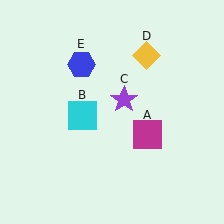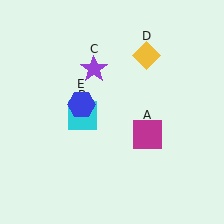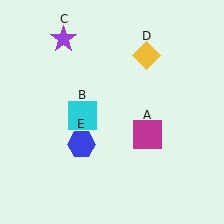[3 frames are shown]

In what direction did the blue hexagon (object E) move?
The blue hexagon (object E) moved down.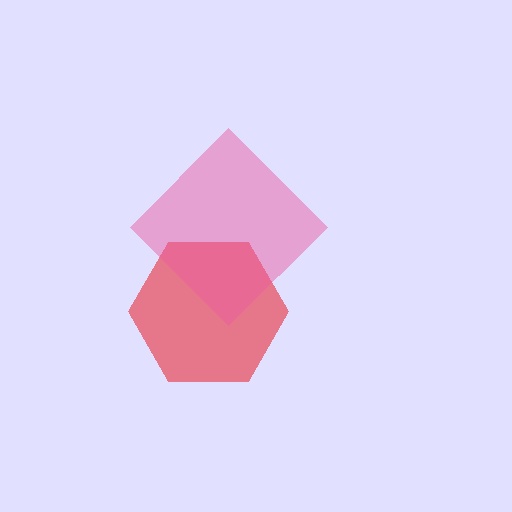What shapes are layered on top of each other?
The layered shapes are: a red hexagon, a pink diamond.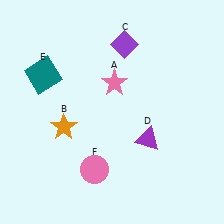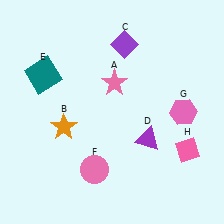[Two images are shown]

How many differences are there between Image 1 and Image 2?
There are 2 differences between the two images.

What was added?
A pink hexagon (G), a pink diamond (H) were added in Image 2.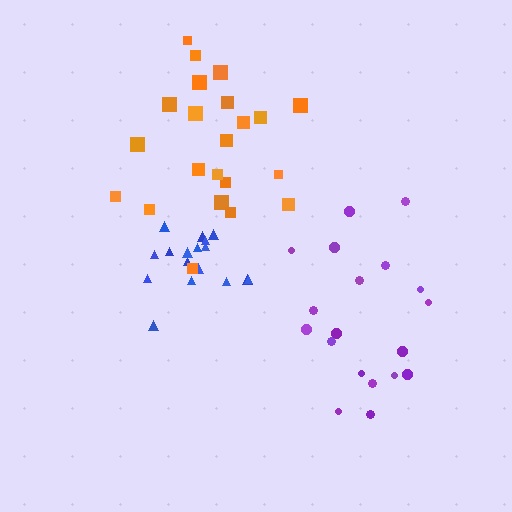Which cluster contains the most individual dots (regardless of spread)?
Orange (22).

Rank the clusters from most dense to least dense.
blue, orange, purple.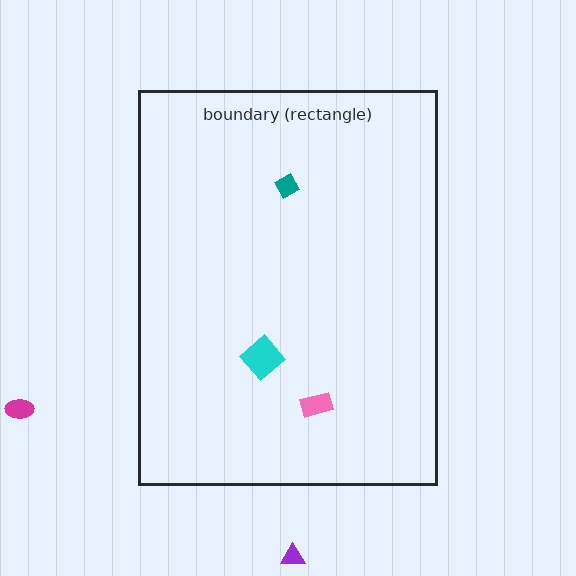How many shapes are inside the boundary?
3 inside, 2 outside.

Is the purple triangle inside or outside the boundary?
Outside.